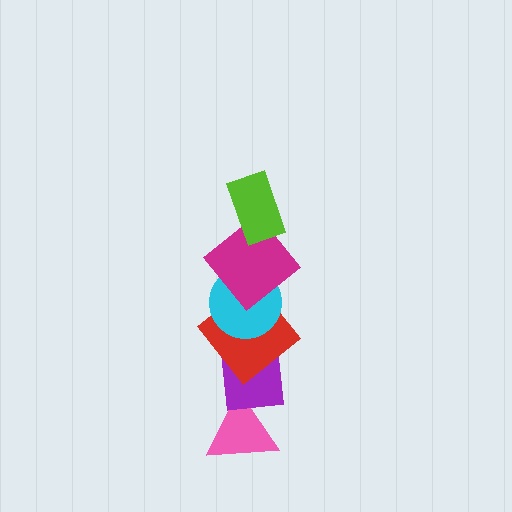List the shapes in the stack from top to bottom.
From top to bottom: the lime rectangle, the magenta diamond, the cyan circle, the red diamond, the purple square, the pink triangle.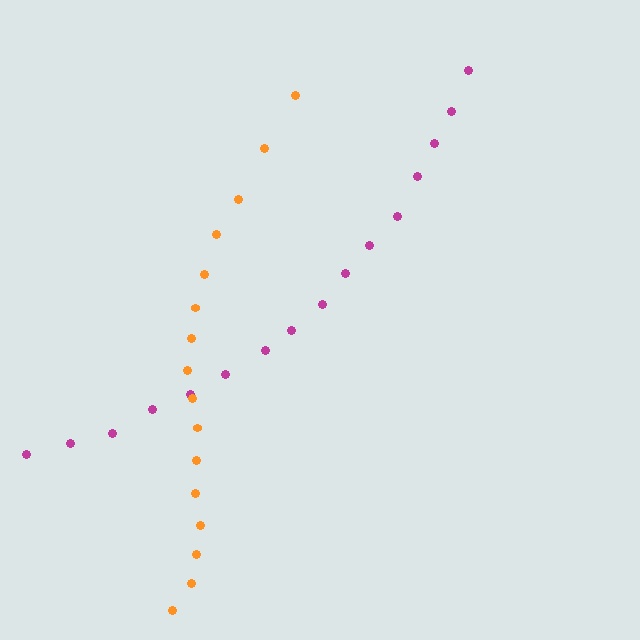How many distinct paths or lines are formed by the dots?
There are 2 distinct paths.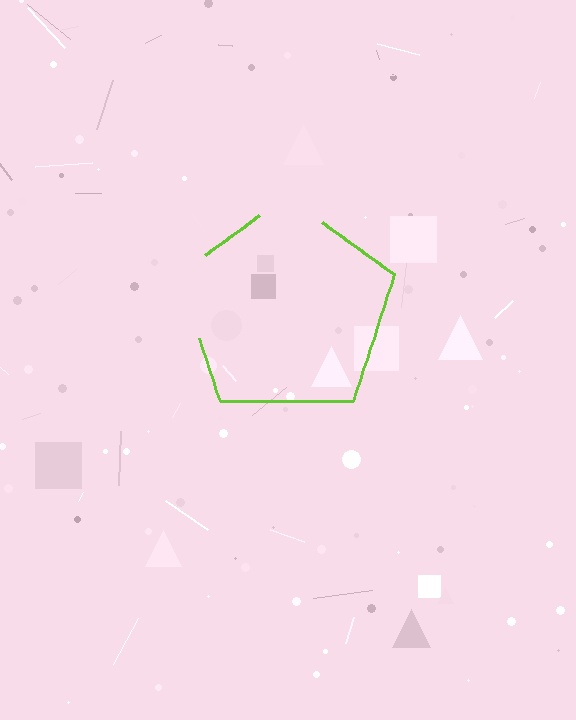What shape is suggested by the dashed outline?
The dashed outline suggests a pentagon.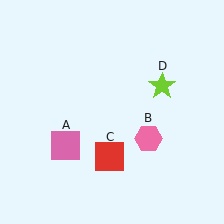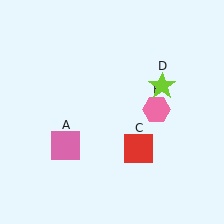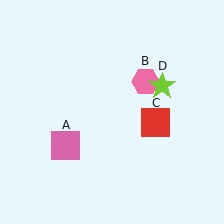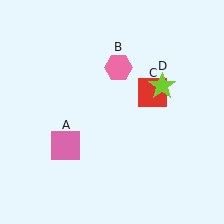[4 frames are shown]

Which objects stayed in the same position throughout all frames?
Pink square (object A) and lime star (object D) remained stationary.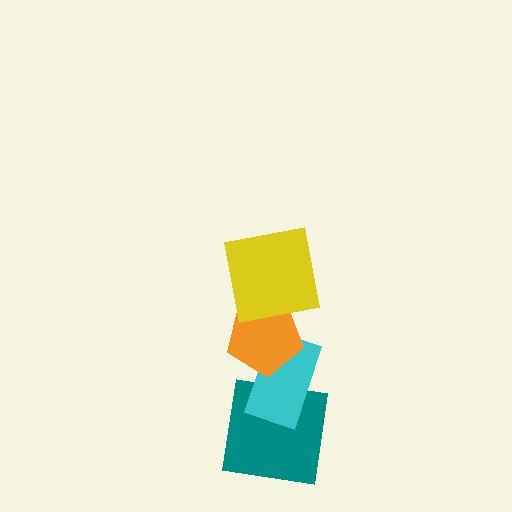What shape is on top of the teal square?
The cyan rectangle is on top of the teal square.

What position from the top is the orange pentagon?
The orange pentagon is 2nd from the top.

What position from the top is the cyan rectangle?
The cyan rectangle is 3rd from the top.